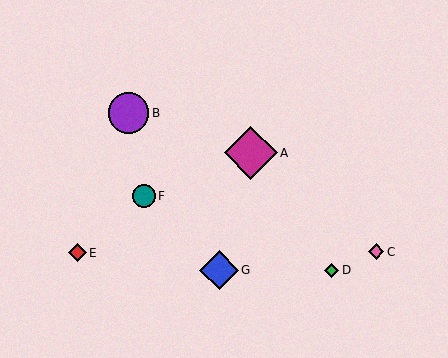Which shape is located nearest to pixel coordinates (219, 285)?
The blue diamond (labeled G) at (219, 270) is nearest to that location.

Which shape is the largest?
The magenta diamond (labeled A) is the largest.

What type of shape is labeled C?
Shape C is a pink diamond.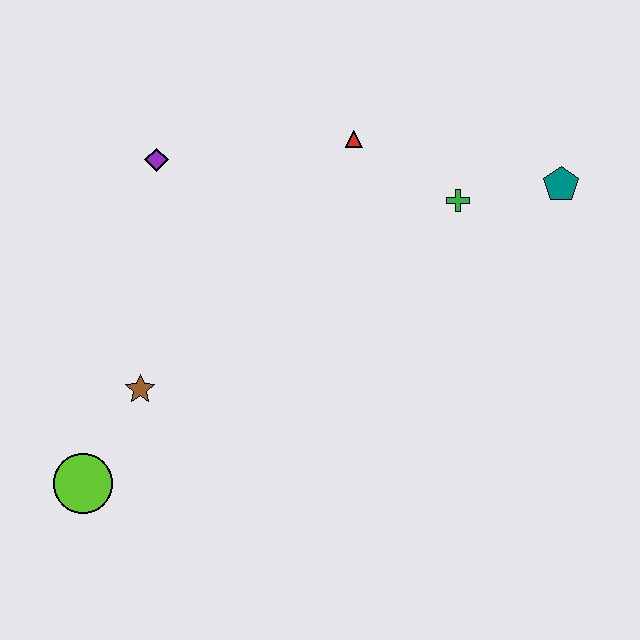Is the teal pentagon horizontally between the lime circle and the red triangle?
No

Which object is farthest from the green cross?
The lime circle is farthest from the green cross.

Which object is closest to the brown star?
The lime circle is closest to the brown star.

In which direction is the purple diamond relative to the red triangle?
The purple diamond is to the left of the red triangle.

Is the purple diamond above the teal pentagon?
Yes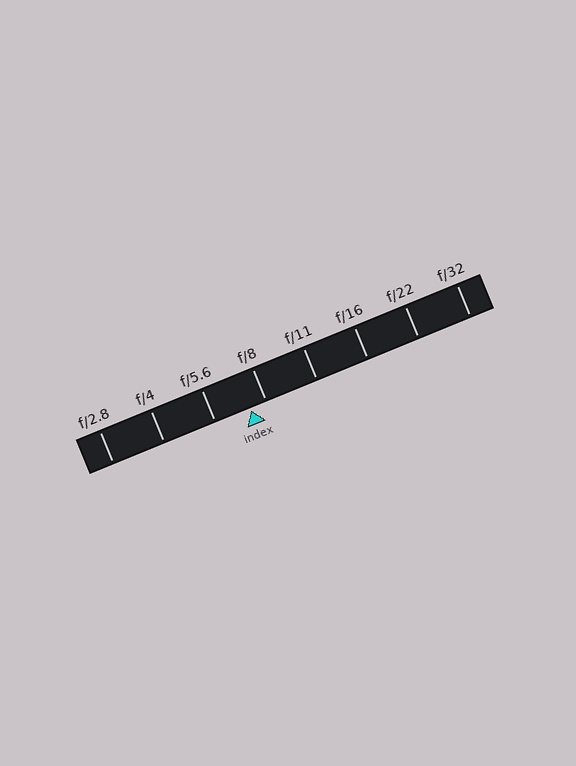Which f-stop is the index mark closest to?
The index mark is closest to f/8.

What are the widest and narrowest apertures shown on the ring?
The widest aperture shown is f/2.8 and the narrowest is f/32.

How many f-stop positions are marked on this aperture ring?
There are 8 f-stop positions marked.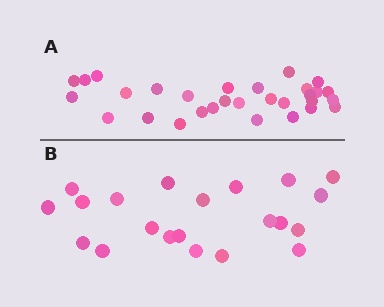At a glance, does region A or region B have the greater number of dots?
Region A (the top region) has more dots.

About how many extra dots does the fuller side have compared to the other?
Region A has roughly 8 or so more dots than region B.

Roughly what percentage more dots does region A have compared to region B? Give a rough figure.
About 45% more.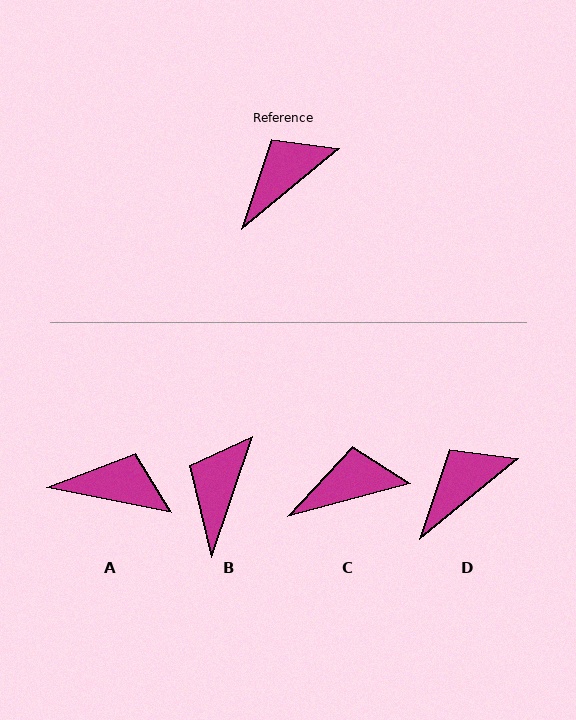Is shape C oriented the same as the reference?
No, it is off by about 25 degrees.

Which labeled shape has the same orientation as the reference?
D.